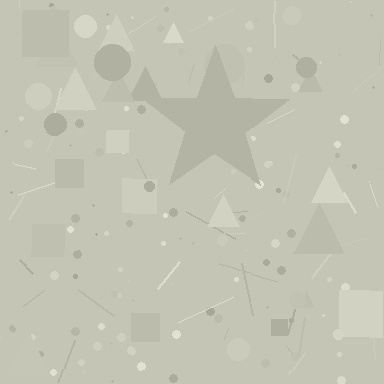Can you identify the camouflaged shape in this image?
The camouflaged shape is a star.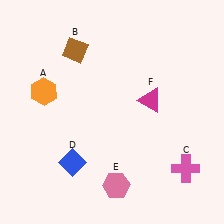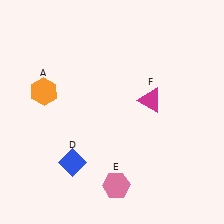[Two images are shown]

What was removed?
The pink cross (C), the brown diamond (B) were removed in Image 2.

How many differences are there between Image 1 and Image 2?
There are 2 differences between the two images.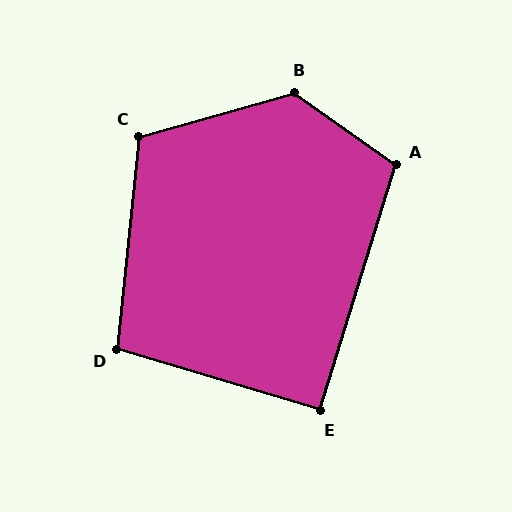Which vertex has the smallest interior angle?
E, at approximately 90 degrees.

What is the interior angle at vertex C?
Approximately 111 degrees (obtuse).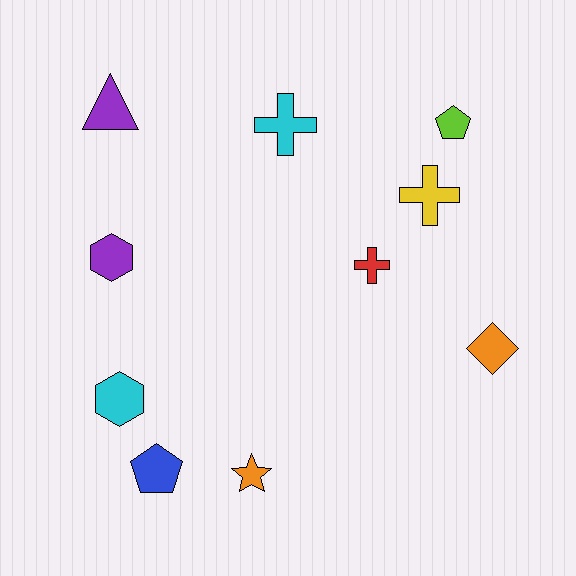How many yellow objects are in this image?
There is 1 yellow object.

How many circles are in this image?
There are no circles.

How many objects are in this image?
There are 10 objects.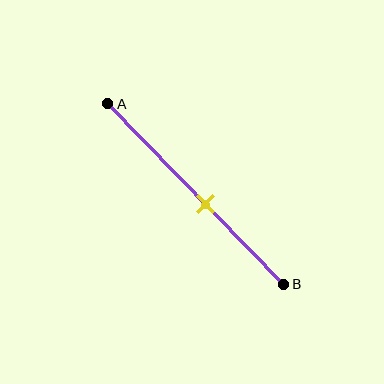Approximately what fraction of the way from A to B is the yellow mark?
The yellow mark is approximately 55% of the way from A to B.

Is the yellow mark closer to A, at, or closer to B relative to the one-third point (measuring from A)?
The yellow mark is closer to point B than the one-third point of segment AB.